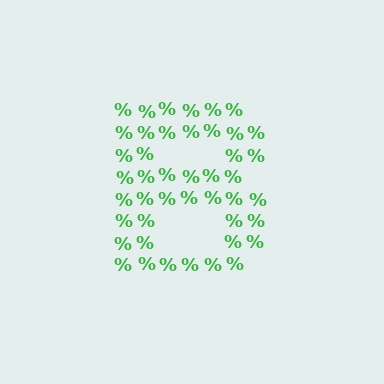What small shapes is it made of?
It is made of small percent signs.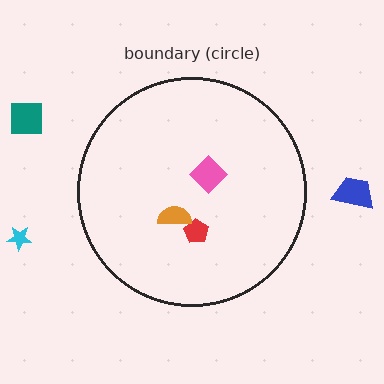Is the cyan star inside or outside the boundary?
Outside.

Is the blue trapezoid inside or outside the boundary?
Outside.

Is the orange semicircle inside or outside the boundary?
Inside.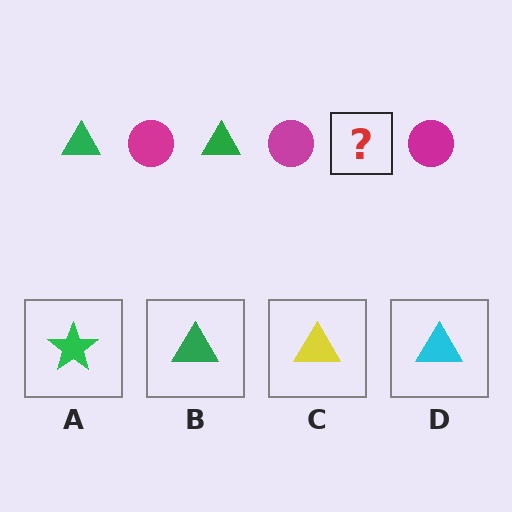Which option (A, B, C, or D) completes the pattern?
B.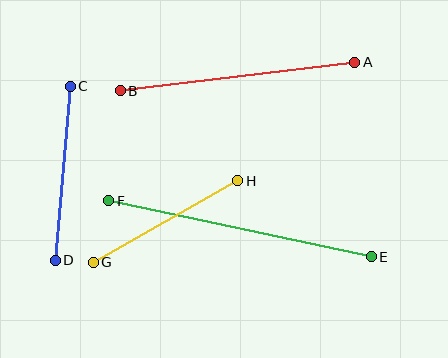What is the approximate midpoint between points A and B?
The midpoint is at approximately (237, 77) pixels.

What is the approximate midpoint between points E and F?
The midpoint is at approximately (240, 229) pixels.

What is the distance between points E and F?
The distance is approximately 268 pixels.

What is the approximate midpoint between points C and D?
The midpoint is at approximately (63, 173) pixels.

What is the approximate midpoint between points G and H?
The midpoint is at approximately (166, 221) pixels.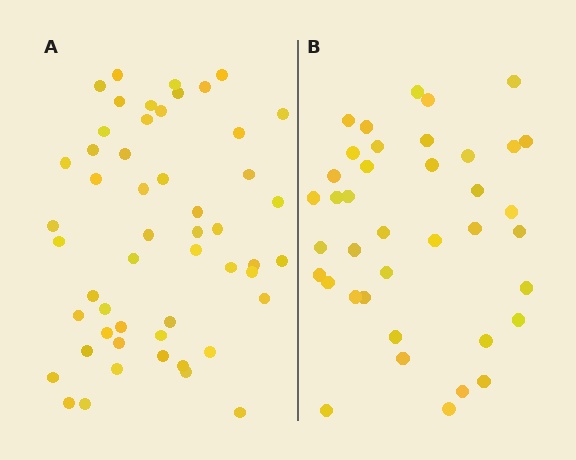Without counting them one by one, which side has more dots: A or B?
Region A (the left region) has more dots.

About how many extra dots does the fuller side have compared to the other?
Region A has approximately 15 more dots than region B.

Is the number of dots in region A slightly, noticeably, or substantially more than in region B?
Region A has noticeably more, but not dramatically so. The ratio is roughly 1.3 to 1.